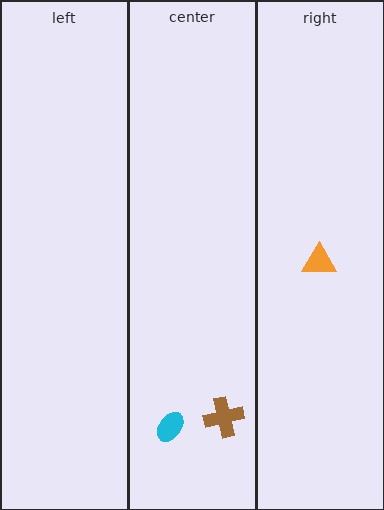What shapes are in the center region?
The cyan ellipse, the brown cross.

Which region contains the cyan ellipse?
The center region.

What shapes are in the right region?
The orange triangle.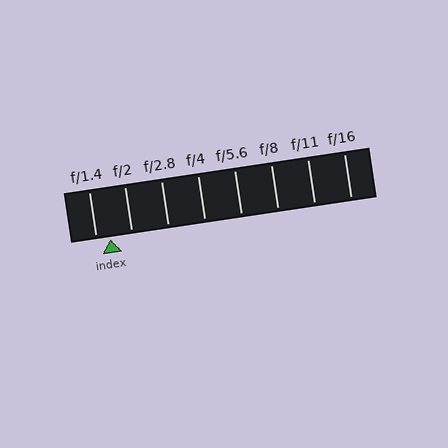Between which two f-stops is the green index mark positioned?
The index mark is between f/1.4 and f/2.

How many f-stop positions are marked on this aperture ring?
There are 8 f-stop positions marked.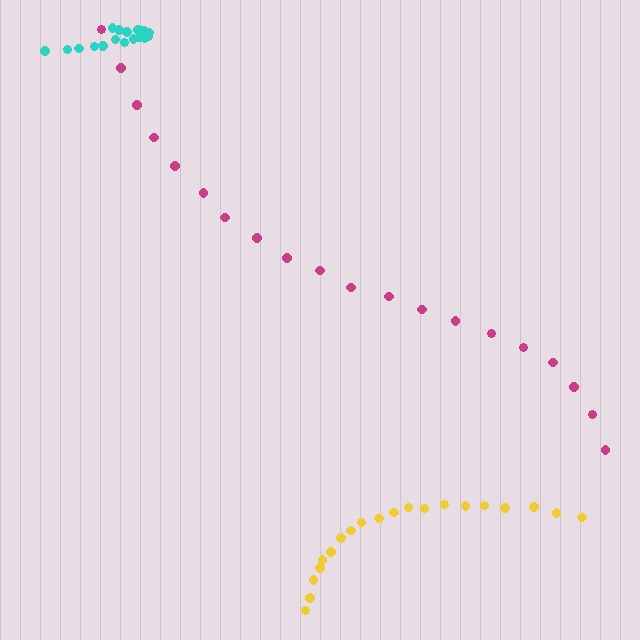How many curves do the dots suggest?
There are 3 distinct paths.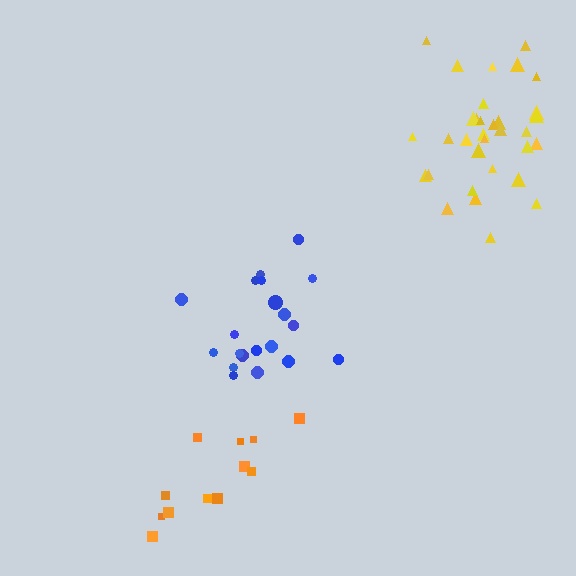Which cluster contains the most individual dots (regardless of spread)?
Yellow (34).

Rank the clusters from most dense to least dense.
yellow, blue, orange.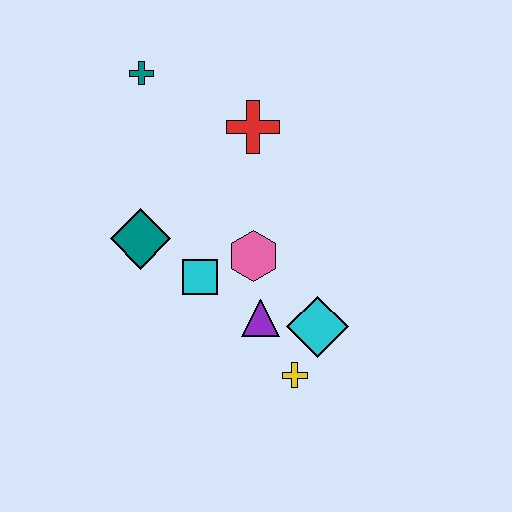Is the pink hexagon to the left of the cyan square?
No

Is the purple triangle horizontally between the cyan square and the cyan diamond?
Yes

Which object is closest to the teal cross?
The red cross is closest to the teal cross.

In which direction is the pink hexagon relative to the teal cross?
The pink hexagon is below the teal cross.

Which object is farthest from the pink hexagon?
The teal cross is farthest from the pink hexagon.